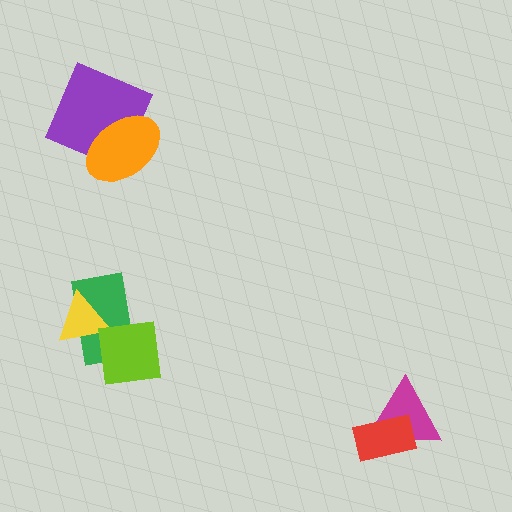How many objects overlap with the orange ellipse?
1 object overlaps with the orange ellipse.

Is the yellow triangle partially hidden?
Yes, it is partially covered by another shape.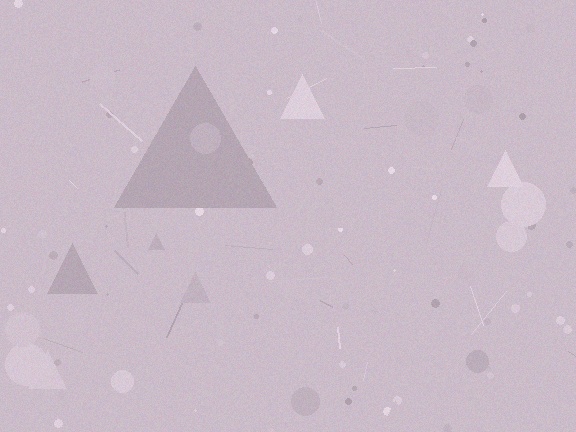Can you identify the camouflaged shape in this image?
The camouflaged shape is a triangle.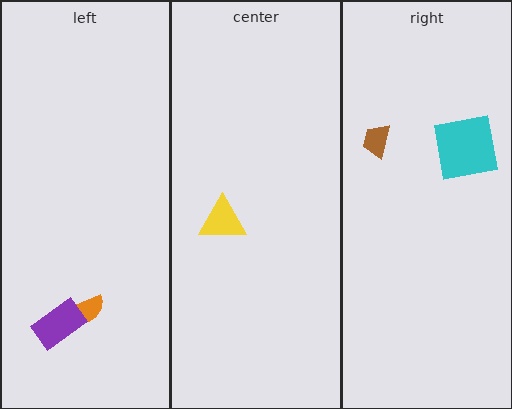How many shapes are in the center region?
1.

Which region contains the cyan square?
The right region.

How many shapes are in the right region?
2.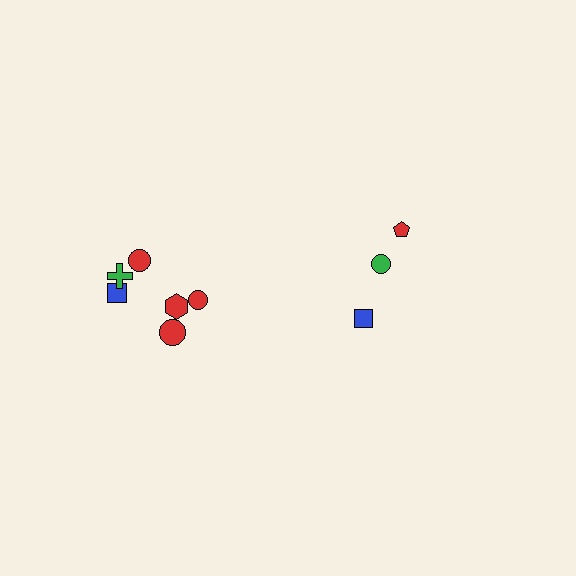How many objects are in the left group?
There are 6 objects.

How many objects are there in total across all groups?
There are 9 objects.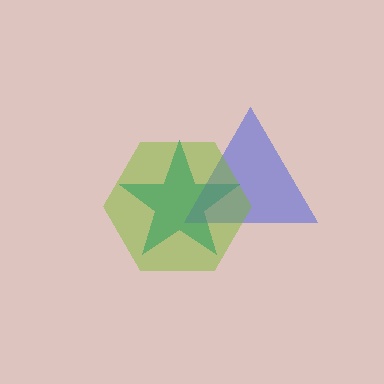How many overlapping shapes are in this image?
There are 3 overlapping shapes in the image.